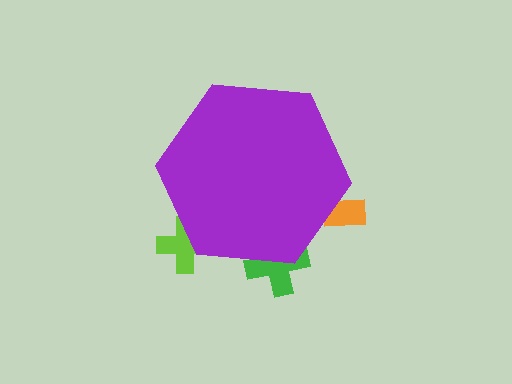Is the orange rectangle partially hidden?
Yes, the orange rectangle is partially hidden behind the purple hexagon.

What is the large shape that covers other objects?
A purple hexagon.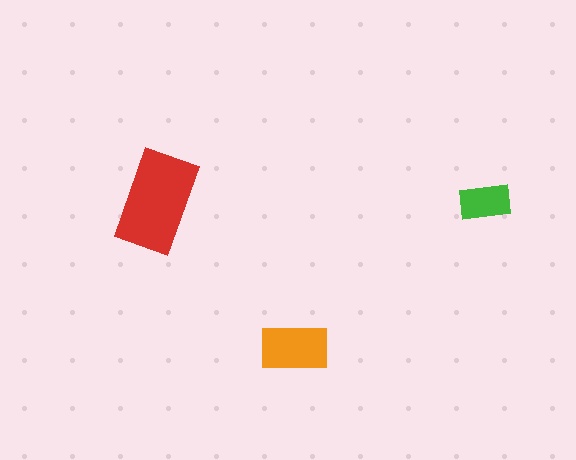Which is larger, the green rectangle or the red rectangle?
The red one.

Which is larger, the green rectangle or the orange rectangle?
The orange one.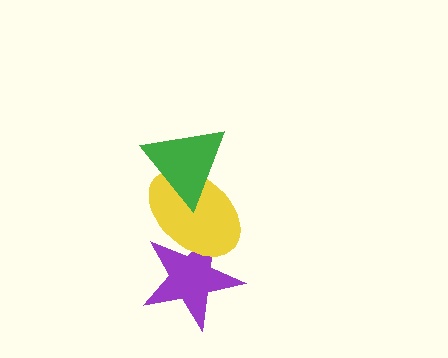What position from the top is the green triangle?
The green triangle is 1st from the top.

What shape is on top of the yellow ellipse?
The green triangle is on top of the yellow ellipse.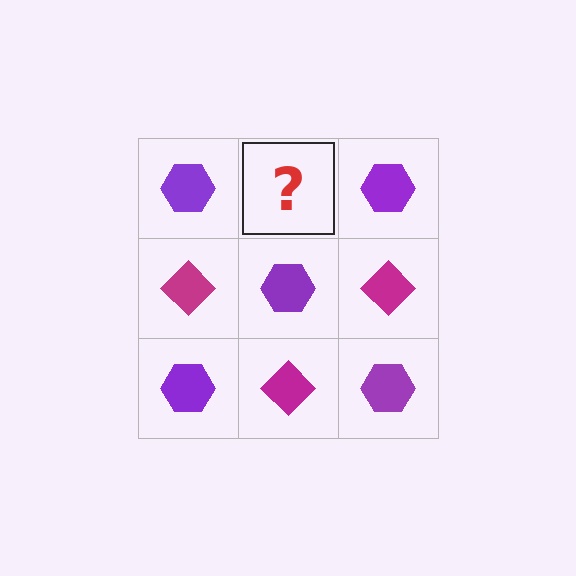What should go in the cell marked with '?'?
The missing cell should contain a magenta diamond.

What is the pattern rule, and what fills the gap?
The rule is that it alternates purple hexagon and magenta diamond in a checkerboard pattern. The gap should be filled with a magenta diamond.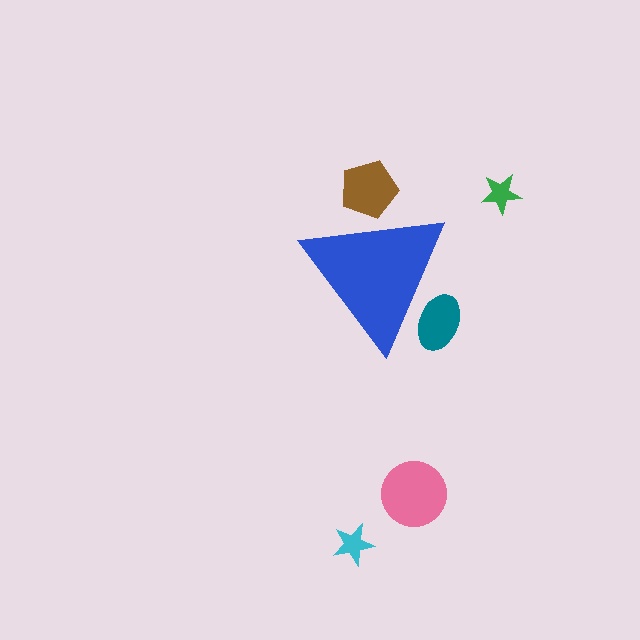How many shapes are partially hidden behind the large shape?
2 shapes are partially hidden.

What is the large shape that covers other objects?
A blue triangle.